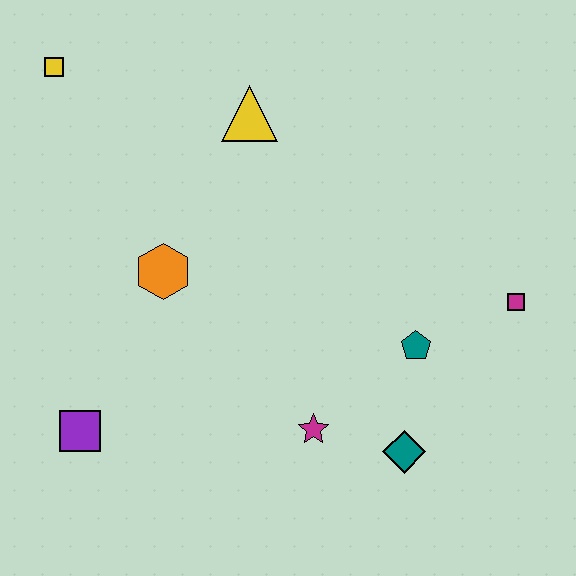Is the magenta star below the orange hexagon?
Yes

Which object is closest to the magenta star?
The teal diamond is closest to the magenta star.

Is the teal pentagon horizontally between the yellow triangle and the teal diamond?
No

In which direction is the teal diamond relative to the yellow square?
The teal diamond is below the yellow square.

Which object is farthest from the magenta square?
The yellow square is farthest from the magenta square.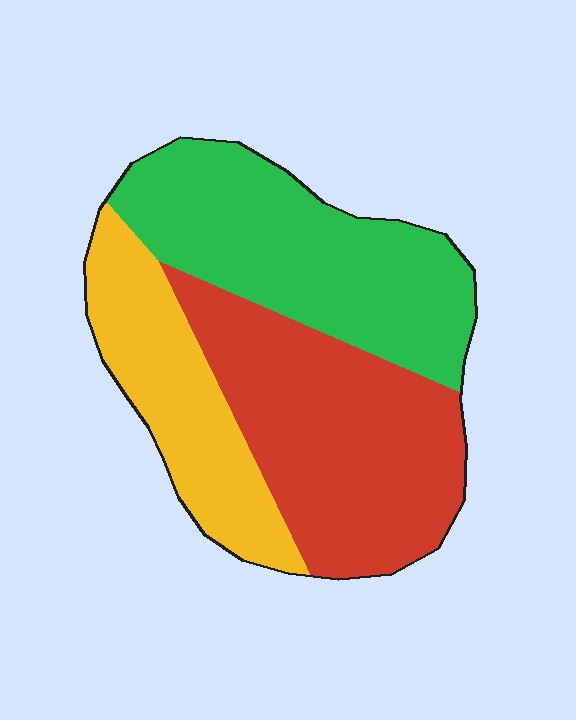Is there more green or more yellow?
Green.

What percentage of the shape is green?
Green takes up about three eighths (3/8) of the shape.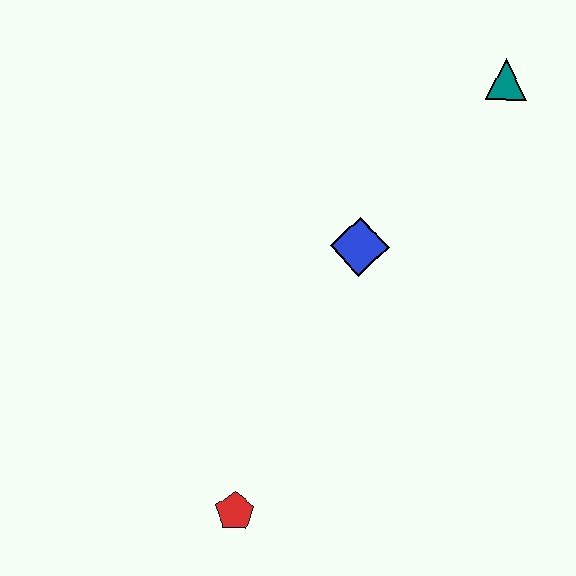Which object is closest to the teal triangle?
The blue diamond is closest to the teal triangle.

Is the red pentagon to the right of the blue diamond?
No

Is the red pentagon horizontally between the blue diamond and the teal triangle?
No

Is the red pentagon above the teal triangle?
No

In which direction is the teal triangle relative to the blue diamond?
The teal triangle is above the blue diamond.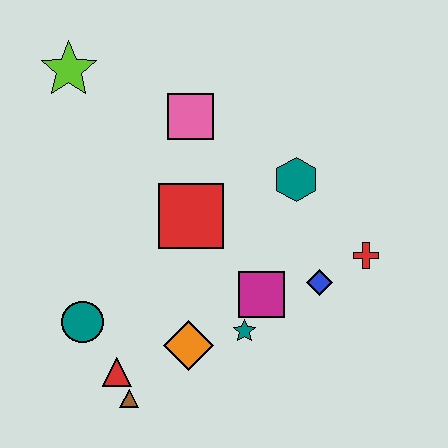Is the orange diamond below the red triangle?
No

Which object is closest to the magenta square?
The teal star is closest to the magenta square.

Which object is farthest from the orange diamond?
The lime star is farthest from the orange diamond.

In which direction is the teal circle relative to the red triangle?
The teal circle is above the red triangle.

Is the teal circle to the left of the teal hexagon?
Yes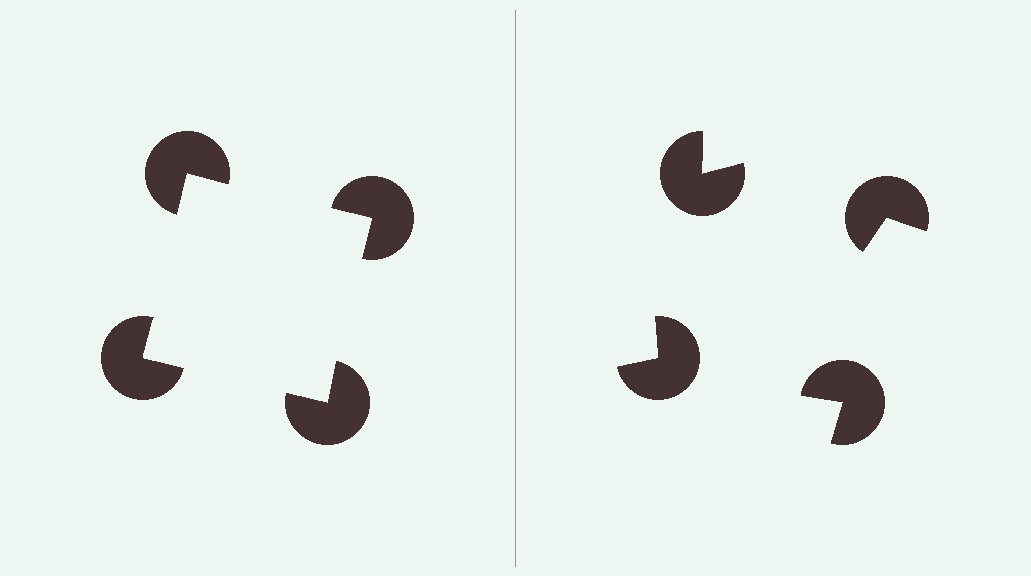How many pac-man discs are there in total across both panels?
8 — 4 on each side.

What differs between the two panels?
The pac-man discs are positioned identically on both sides; only the wedge orientations differ. On the left they align to a square; on the right they are misaligned.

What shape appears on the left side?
An illusory square.